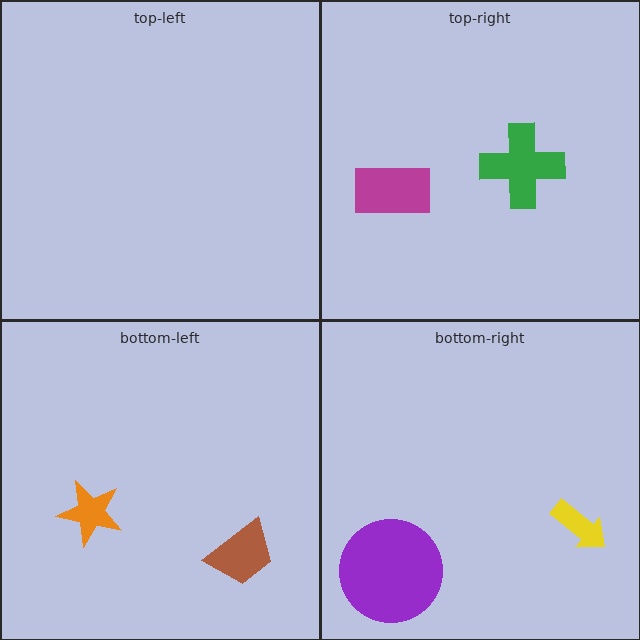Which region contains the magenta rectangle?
The top-right region.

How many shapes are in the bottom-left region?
2.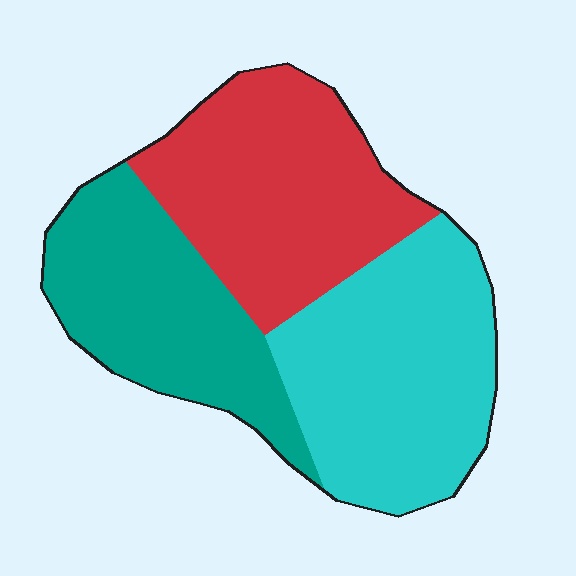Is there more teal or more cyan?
Cyan.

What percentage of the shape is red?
Red takes up about one third (1/3) of the shape.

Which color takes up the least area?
Teal, at roughly 30%.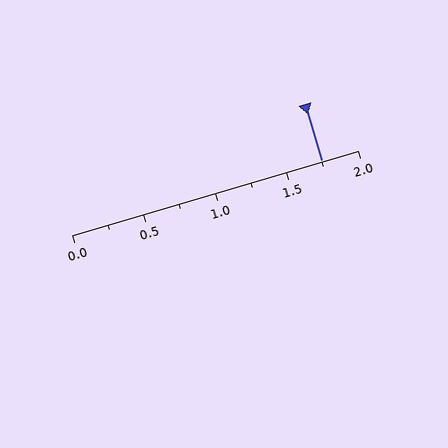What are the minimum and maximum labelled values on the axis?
The axis runs from 0.0 to 2.0.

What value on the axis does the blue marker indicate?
The marker indicates approximately 1.75.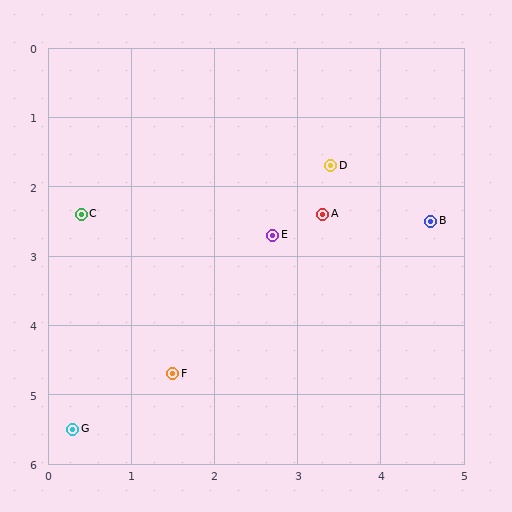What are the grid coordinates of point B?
Point B is at approximately (4.6, 2.5).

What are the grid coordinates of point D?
Point D is at approximately (3.4, 1.7).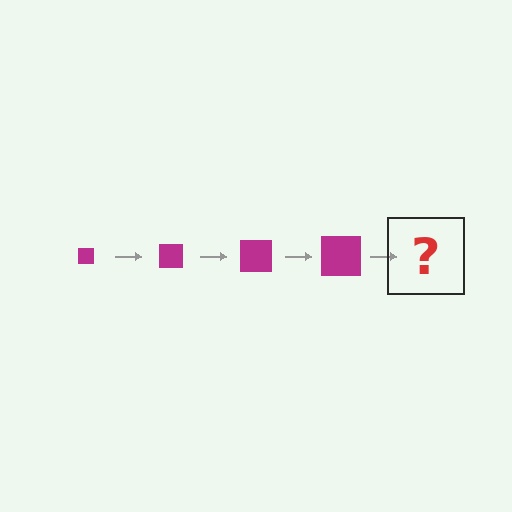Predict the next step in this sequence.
The next step is a magenta square, larger than the previous one.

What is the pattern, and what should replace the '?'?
The pattern is that the square gets progressively larger each step. The '?' should be a magenta square, larger than the previous one.